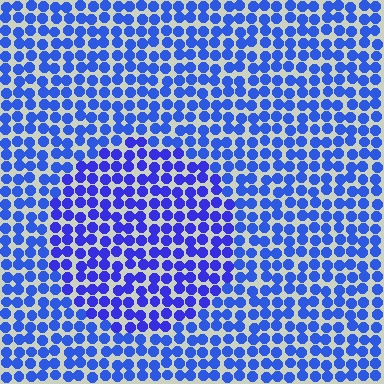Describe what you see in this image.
The image is filled with small blue elements in a uniform arrangement. A circle-shaped region is visible where the elements are tinted to a slightly different hue, forming a subtle color boundary.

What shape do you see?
I see a circle.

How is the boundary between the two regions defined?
The boundary is defined purely by a slight shift in hue (about 18 degrees). Spacing, size, and orientation are identical on both sides.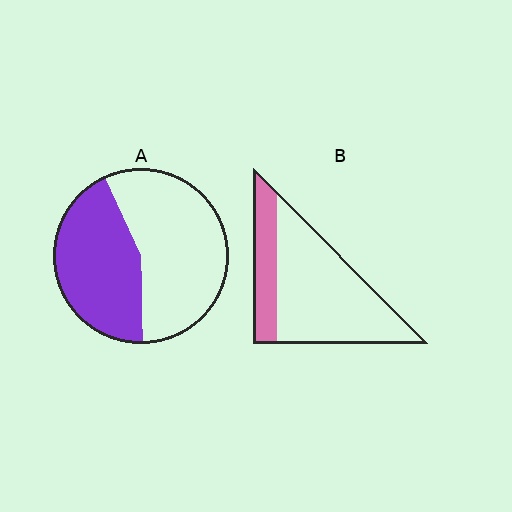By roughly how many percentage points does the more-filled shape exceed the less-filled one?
By roughly 20 percentage points (A over B).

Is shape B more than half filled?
No.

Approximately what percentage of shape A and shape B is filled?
A is approximately 45% and B is approximately 25%.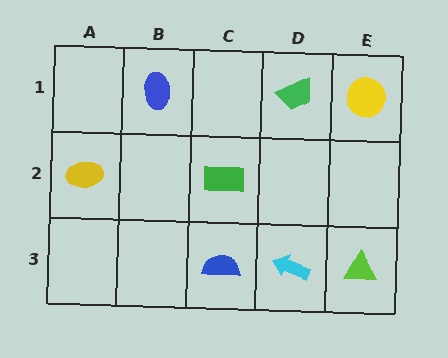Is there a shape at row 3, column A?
No, that cell is empty.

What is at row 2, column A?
A yellow ellipse.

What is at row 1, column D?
A green trapezoid.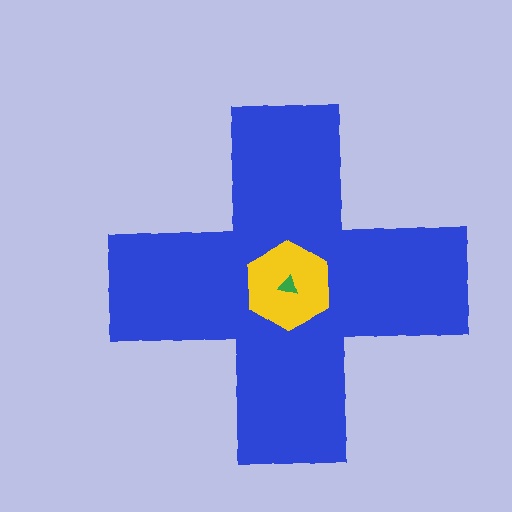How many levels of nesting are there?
3.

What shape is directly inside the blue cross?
The yellow hexagon.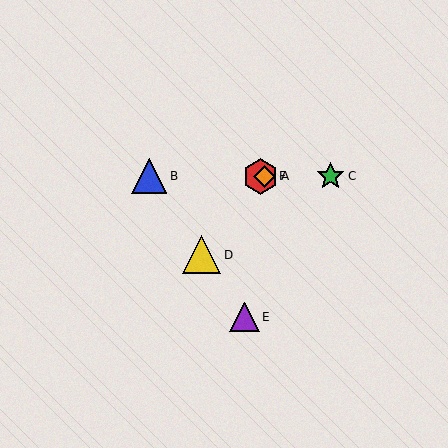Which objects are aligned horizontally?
Objects A, B, C, F are aligned horizontally.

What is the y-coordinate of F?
Object F is at y≈176.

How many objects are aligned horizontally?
4 objects (A, B, C, F) are aligned horizontally.